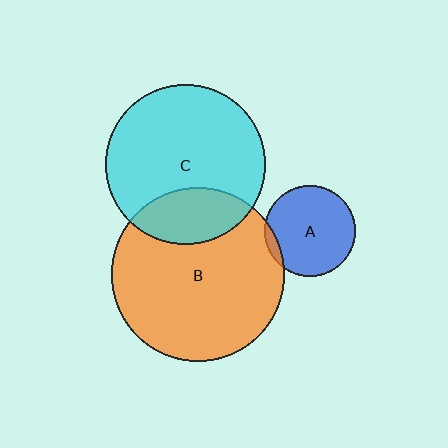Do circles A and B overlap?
Yes.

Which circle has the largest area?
Circle B (orange).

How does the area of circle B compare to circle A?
Approximately 3.6 times.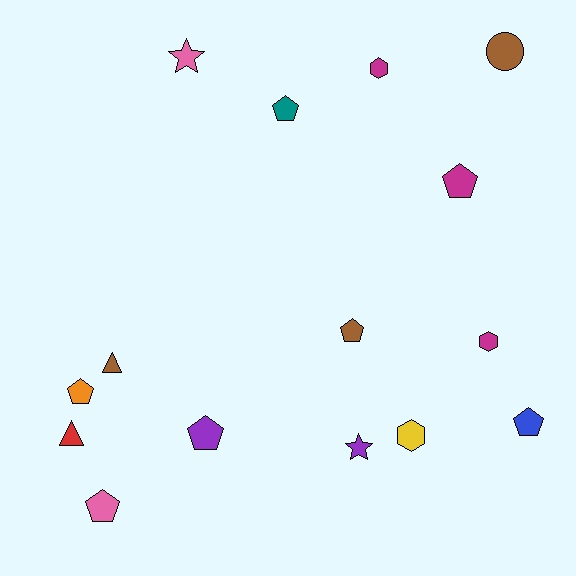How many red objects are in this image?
There is 1 red object.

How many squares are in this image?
There are no squares.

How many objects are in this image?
There are 15 objects.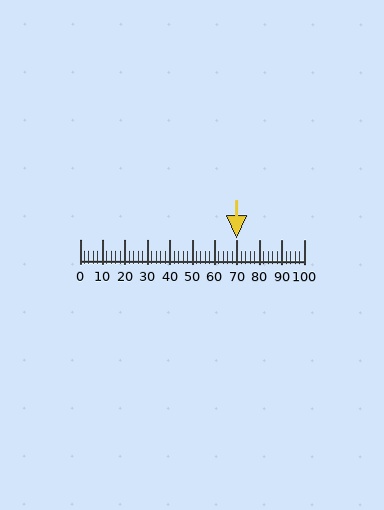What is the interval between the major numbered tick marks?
The major tick marks are spaced 10 units apart.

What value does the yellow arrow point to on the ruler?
The yellow arrow points to approximately 70.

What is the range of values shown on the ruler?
The ruler shows values from 0 to 100.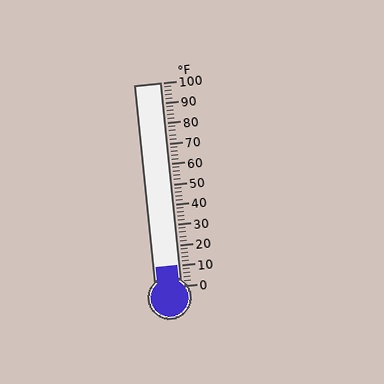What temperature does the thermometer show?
The thermometer shows approximately 10°F.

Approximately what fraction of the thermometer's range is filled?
The thermometer is filled to approximately 10% of its range.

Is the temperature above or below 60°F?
The temperature is below 60°F.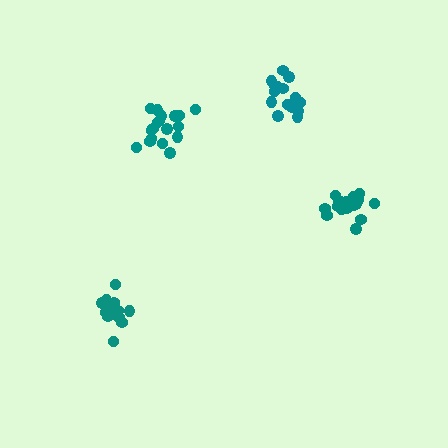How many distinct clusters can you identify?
There are 4 distinct clusters.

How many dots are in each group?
Group 1: 18 dots, Group 2: 15 dots, Group 3: 19 dots, Group 4: 15 dots (67 total).